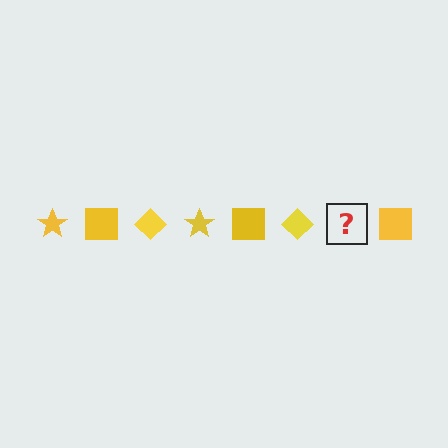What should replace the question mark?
The question mark should be replaced with a yellow star.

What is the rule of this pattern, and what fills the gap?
The rule is that the pattern cycles through star, square, diamond shapes in yellow. The gap should be filled with a yellow star.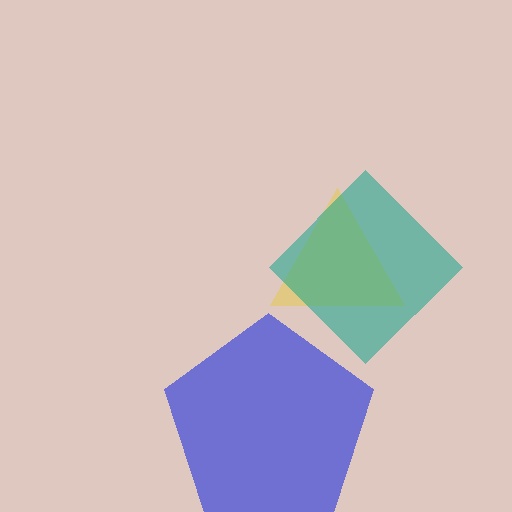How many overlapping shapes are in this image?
There are 3 overlapping shapes in the image.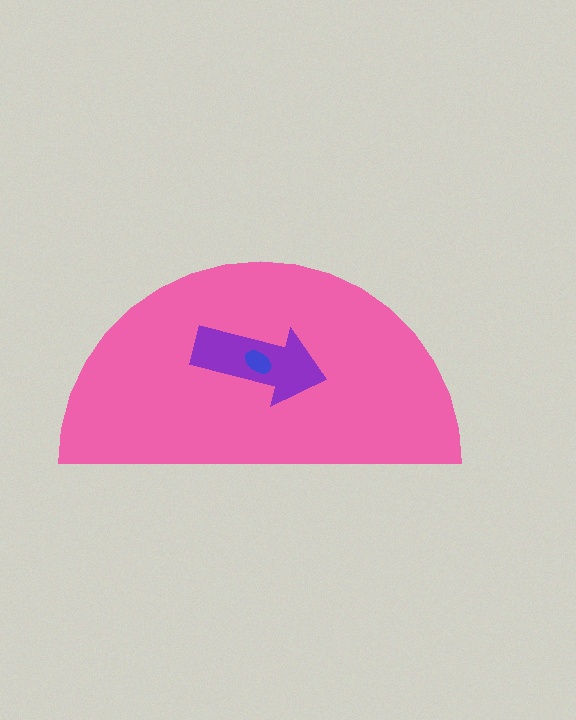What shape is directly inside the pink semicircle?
The purple arrow.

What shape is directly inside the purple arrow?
The blue ellipse.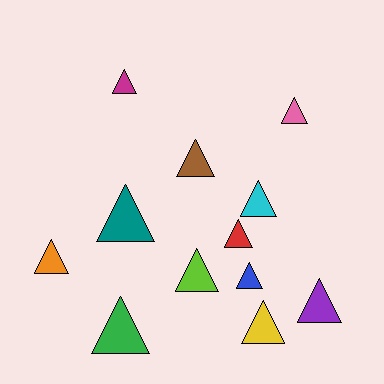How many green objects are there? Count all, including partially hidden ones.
There is 1 green object.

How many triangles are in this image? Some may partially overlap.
There are 12 triangles.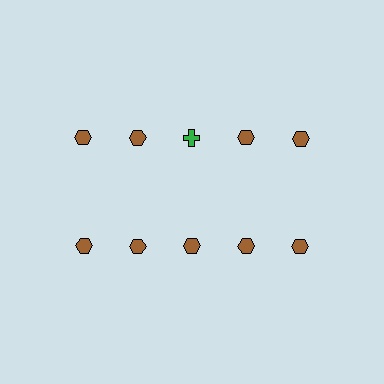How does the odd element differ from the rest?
It differs in both color (green instead of brown) and shape (cross instead of hexagon).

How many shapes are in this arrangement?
There are 10 shapes arranged in a grid pattern.